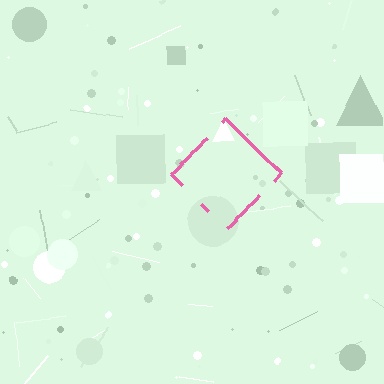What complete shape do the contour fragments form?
The contour fragments form a diamond.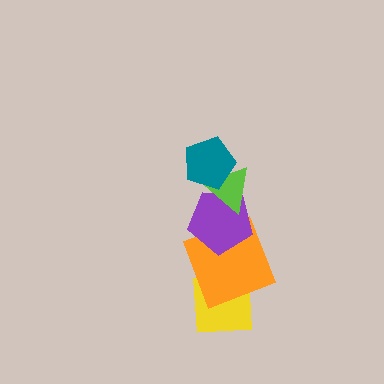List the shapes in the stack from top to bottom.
From top to bottom: the teal pentagon, the lime triangle, the purple pentagon, the orange square, the yellow square.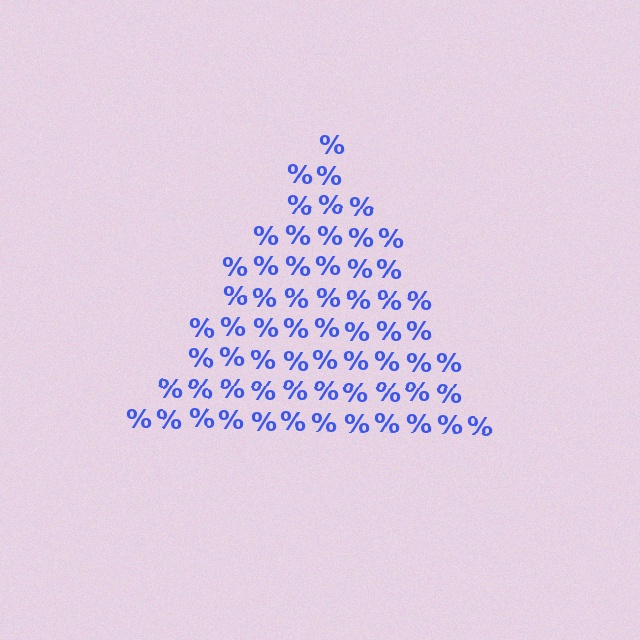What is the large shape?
The large shape is a triangle.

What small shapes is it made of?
It is made of small percent signs.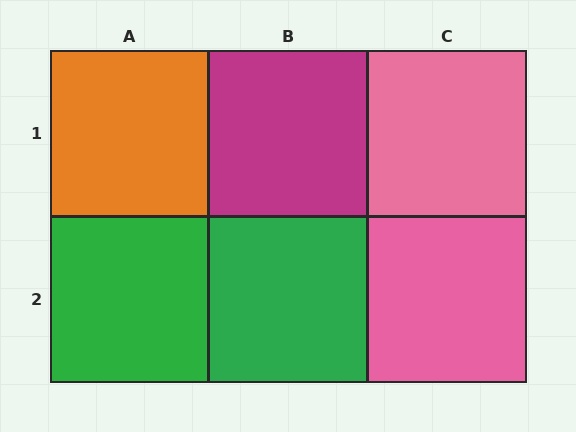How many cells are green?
2 cells are green.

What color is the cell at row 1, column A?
Orange.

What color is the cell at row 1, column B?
Magenta.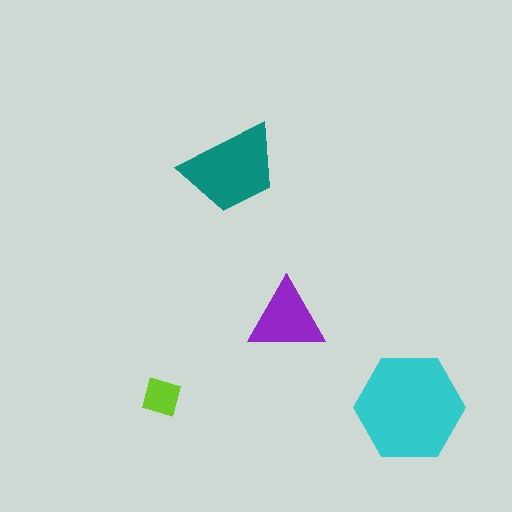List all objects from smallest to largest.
The lime diamond, the purple triangle, the teal trapezoid, the cyan hexagon.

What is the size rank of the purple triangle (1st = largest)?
3rd.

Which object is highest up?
The teal trapezoid is topmost.